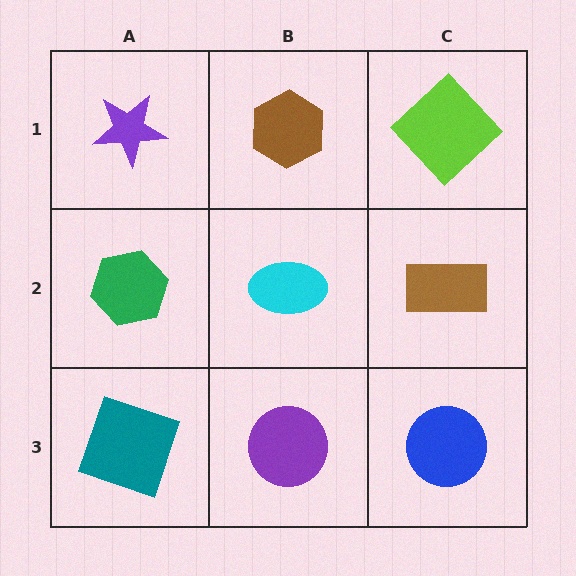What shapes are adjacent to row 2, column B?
A brown hexagon (row 1, column B), a purple circle (row 3, column B), a green hexagon (row 2, column A), a brown rectangle (row 2, column C).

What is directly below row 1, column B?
A cyan ellipse.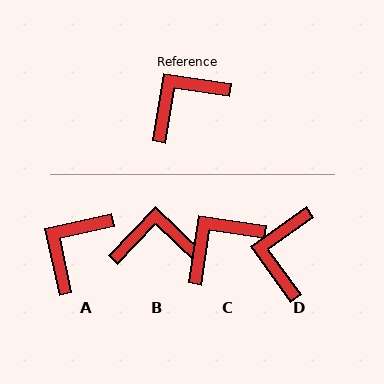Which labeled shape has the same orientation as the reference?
C.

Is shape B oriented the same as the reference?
No, it is off by about 35 degrees.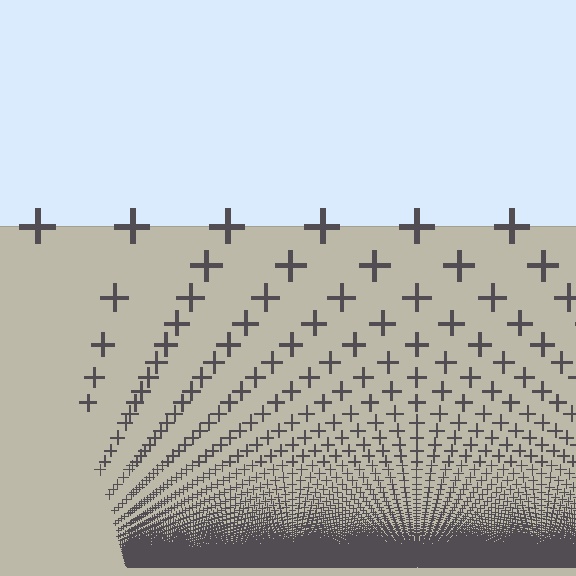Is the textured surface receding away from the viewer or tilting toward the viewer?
The surface appears to tilt toward the viewer. Texture elements get larger and sparser toward the top.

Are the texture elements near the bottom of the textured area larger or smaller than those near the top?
Smaller. The gradient is inverted — elements near the bottom are smaller and denser.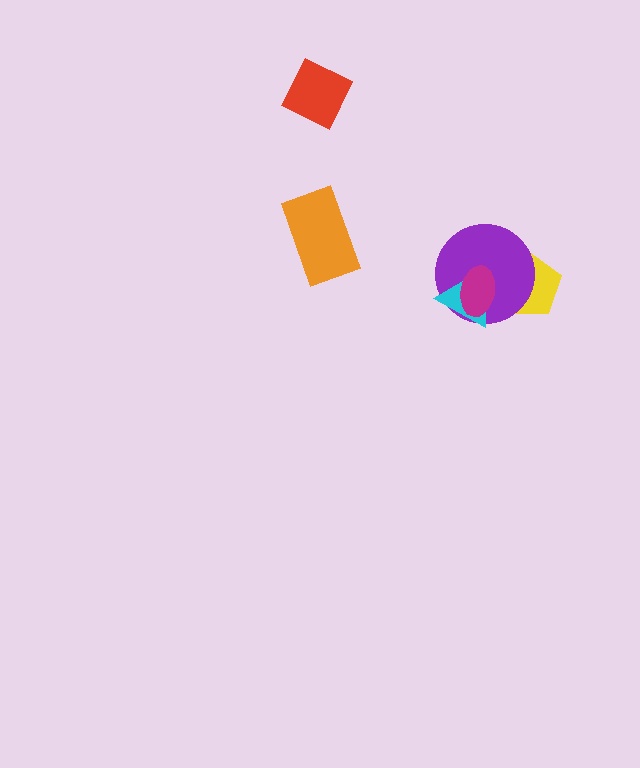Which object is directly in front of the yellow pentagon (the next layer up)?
The purple circle is directly in front of the yellow pentagon.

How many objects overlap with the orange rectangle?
0 objects overlap with the orange rectangle.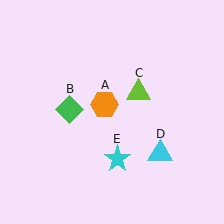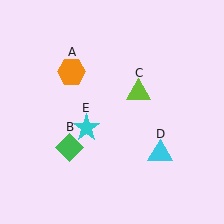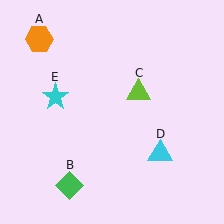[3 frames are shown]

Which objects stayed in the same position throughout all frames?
Lime triangle (object C) and cyan triangle (object D) remained stationary.